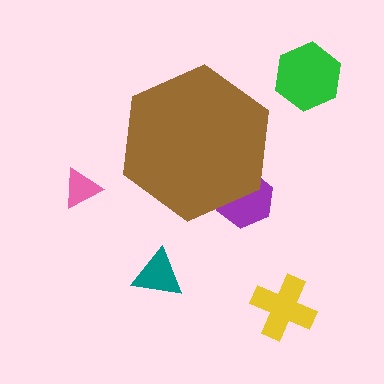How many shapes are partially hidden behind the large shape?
1 shape is partially hidden.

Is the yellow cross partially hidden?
No, the yellow cross is fully visible.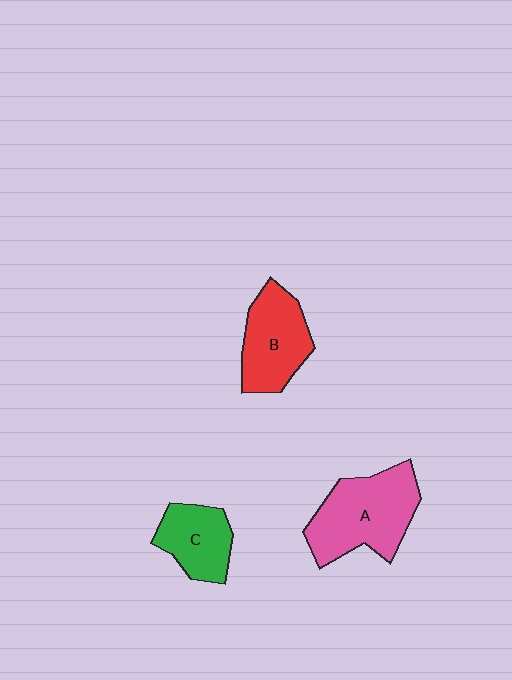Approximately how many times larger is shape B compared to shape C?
Approximately 1.3 times.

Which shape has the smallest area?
Shape C (green).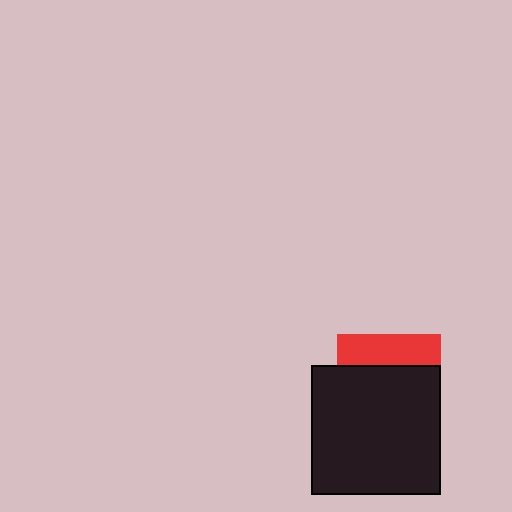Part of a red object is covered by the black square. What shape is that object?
It is a square.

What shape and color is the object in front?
The object in front is a black square.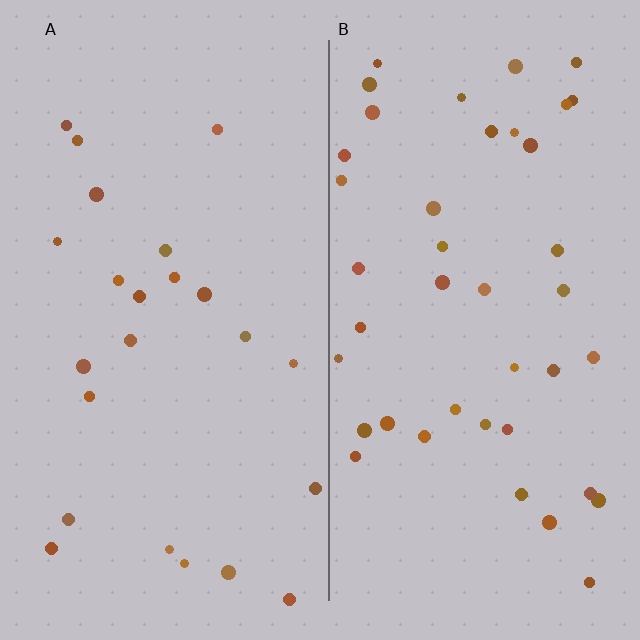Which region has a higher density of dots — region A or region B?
B (the right).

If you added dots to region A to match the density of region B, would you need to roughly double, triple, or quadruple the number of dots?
Approximately double.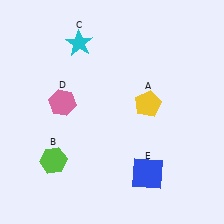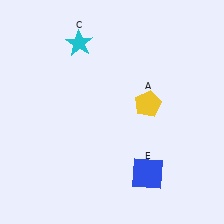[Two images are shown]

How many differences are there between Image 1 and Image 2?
There are 2 differences between the two images.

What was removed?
The lime hexagon (B), the pink hexagon (D) were removed in Image 2.